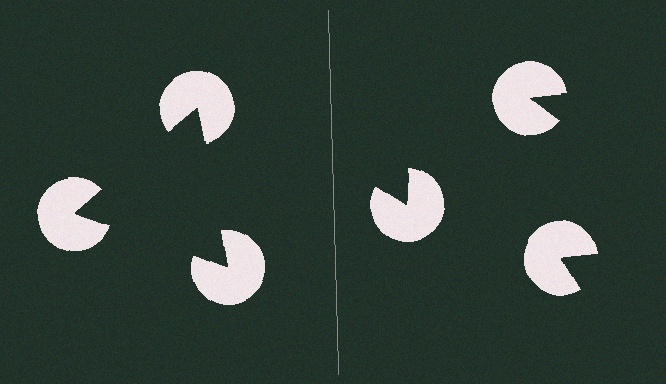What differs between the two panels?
The pac-man discs are positioned identically on both sides; only the wedge orientations differ. On the left they align to a triangle; on the right they are misaligned.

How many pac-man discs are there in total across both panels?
6 — 3 on each side.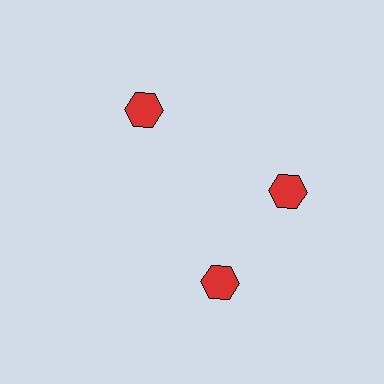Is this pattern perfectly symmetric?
No. The 3 red hexagons are arranged in a ring, but one element near the 7 o'clock position is rotated out of alignment along the ring, breaking the 3-fold rotational symmetry.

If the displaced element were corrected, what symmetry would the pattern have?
It would have 3-fold rotational symmetry — the pattern would map onto itself every 120 degrees.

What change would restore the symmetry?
The symmetry would be restored by rotating it back into even spacing with its neighbors so that all 3 hexagons sit at equal angles and equal distance from the center.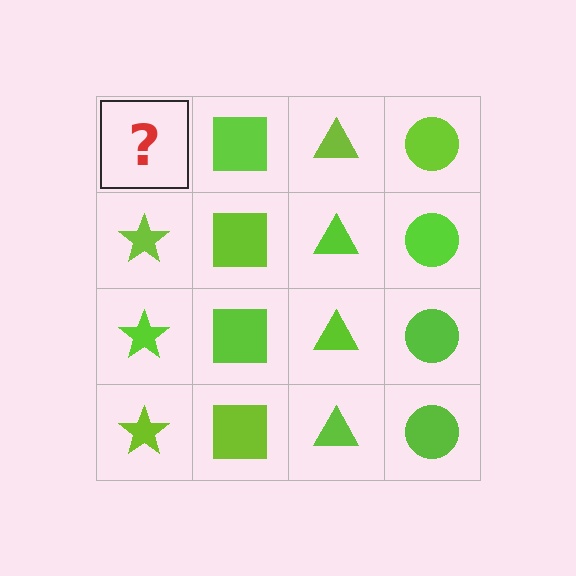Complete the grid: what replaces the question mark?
The question mark should be replaced with a lime star.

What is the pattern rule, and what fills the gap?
The rule is that each column has a consistent shape. The gap should be filled with a lime star.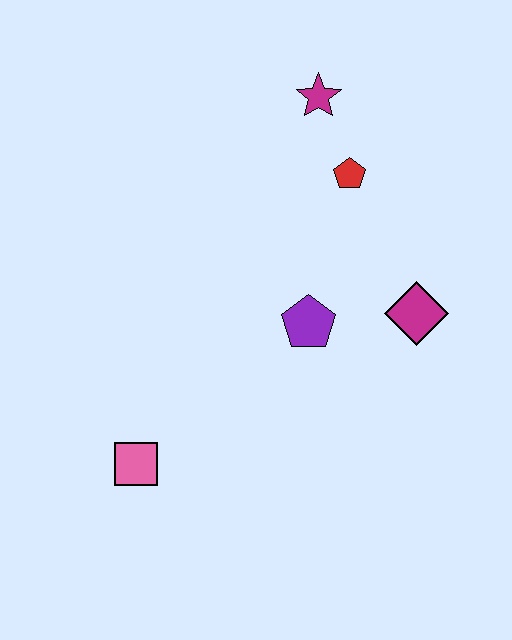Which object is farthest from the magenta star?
The pink square is farthest from the magenta star.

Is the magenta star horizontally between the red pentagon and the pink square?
Yes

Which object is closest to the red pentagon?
The magenta star is closest to the red pentagon.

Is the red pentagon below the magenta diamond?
No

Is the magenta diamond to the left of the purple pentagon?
No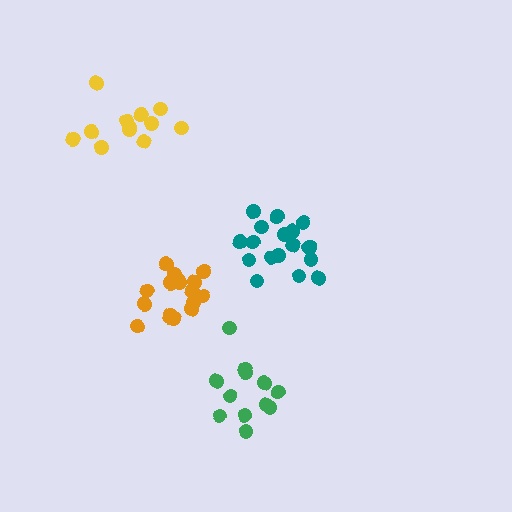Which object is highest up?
The yellow cluster is topmost.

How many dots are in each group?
Group 1: 18 dots, Group 2: 18 dots, Group 3: 12 dots, Group 4: 12 dots (60 total).